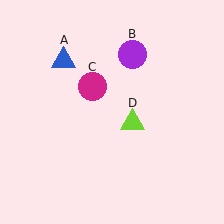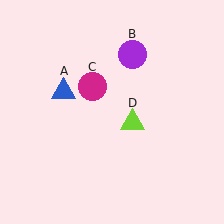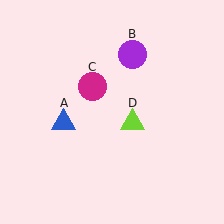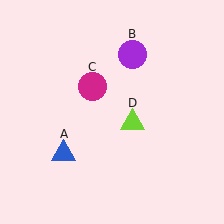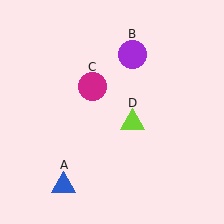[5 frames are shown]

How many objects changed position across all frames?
1 object changed position: blue triangle (object A).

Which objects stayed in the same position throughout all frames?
Purple circle (object B) and magenta circle (object C) and lime triangle (object D) remained stationary.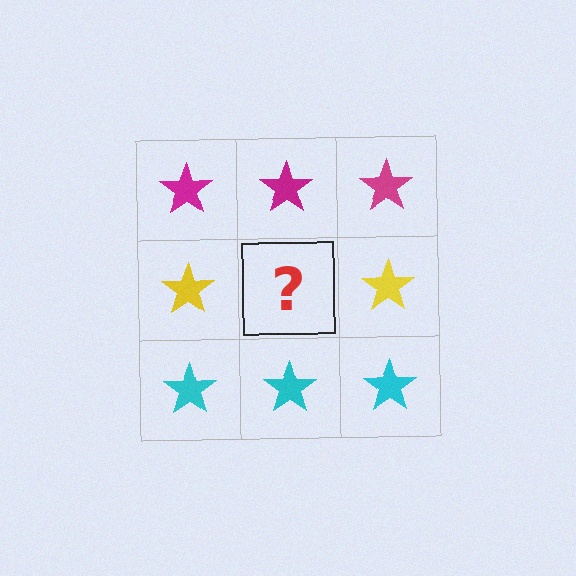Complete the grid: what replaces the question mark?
The question mark should be replaced with a yellow star.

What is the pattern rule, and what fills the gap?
The rule is that each row has a consistent color. The gap should be filled with a yellow star.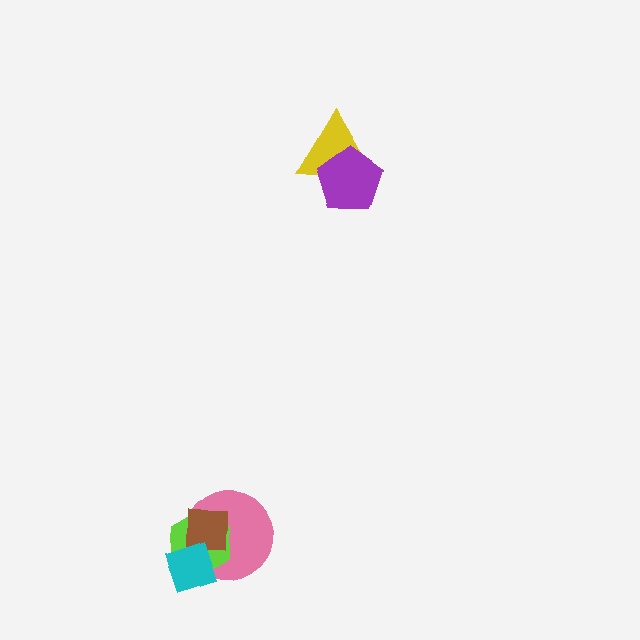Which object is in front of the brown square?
The cyan diamond is in front of the brown square.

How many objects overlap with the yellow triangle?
1 object overlaps with the yellow triangle.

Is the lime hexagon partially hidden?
Yes, it is partially covered by another shape.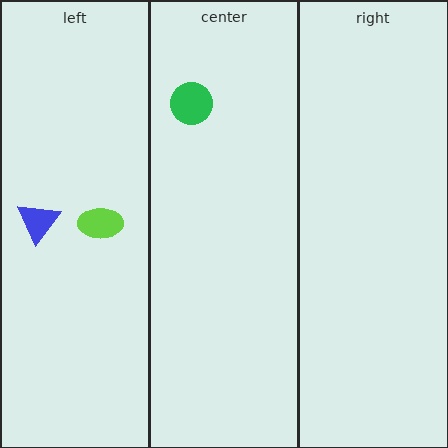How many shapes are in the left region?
2.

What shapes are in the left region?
The blue triangle, the lime ellipse.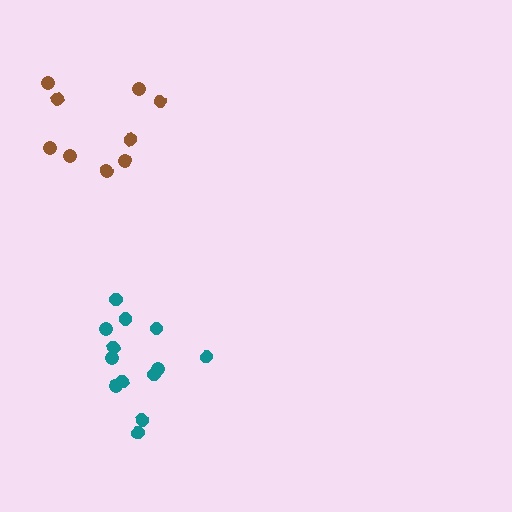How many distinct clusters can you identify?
There are 2 distinct clusters.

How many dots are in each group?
Group 1: 9 dots, Group 2: 13 dots (22 total).